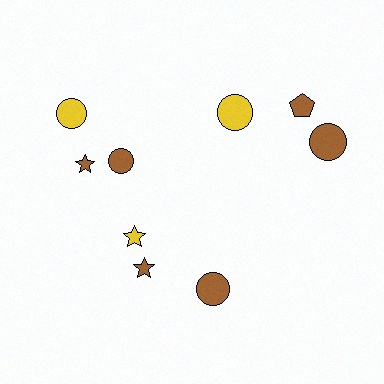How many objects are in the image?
There are 9 objects.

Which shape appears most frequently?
Circle, with 5 objects.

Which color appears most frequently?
Brown, with 6 objects.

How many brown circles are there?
There are 3 brown circles.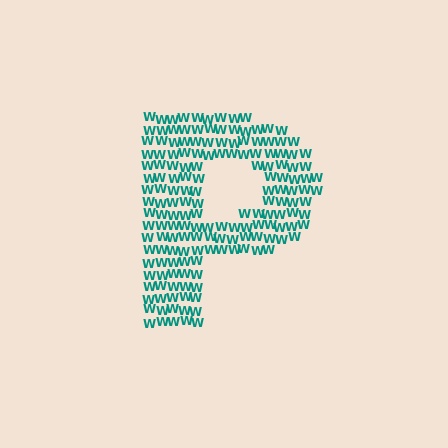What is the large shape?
The large shape is the letter P.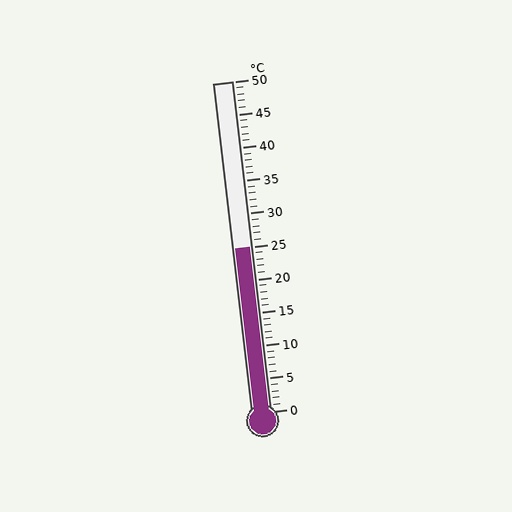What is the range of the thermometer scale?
The thermometer scale ranges from 0°C to 50°C.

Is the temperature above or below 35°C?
The temperature is below 35°C.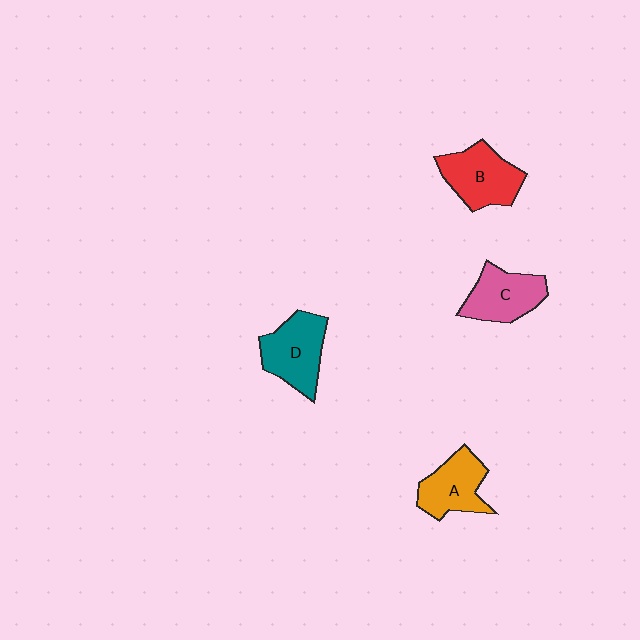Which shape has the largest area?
Shape B (red).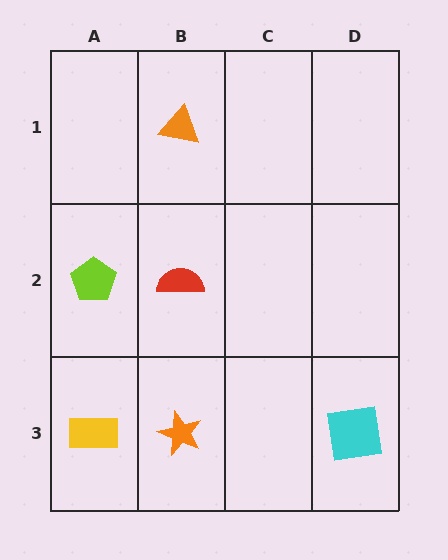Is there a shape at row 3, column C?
No, that cell is empty.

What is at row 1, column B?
An orange triangle.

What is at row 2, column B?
A red semicircle.